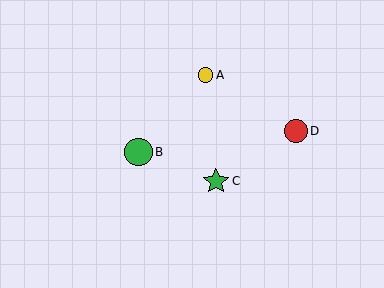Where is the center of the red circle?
The center of the red circle is at (296, 131).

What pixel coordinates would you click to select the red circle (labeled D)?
Click at (296, 131) to select the red circle D.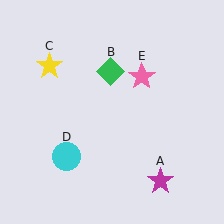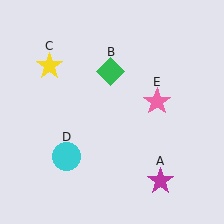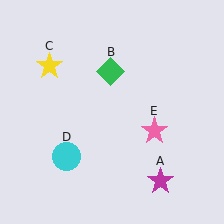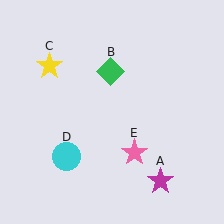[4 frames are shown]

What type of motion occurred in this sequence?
The pink star (object E) rotated clockwise around the center of the scene.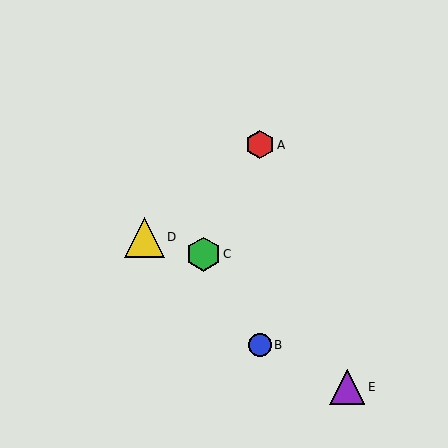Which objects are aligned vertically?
Objects A, B are aligned vertically.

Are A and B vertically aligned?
Yes, both are at x≈260.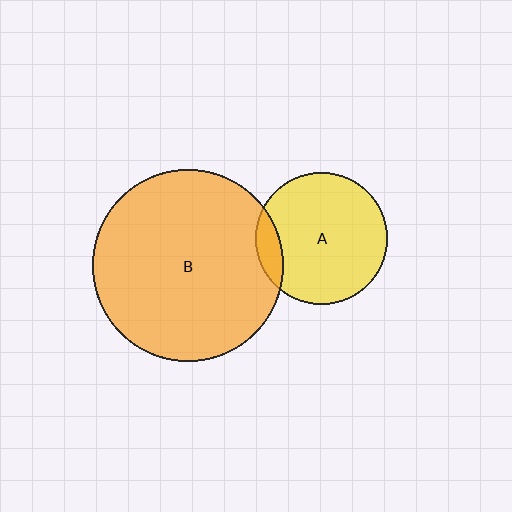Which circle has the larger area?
Circle B (orange).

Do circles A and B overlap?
Yes.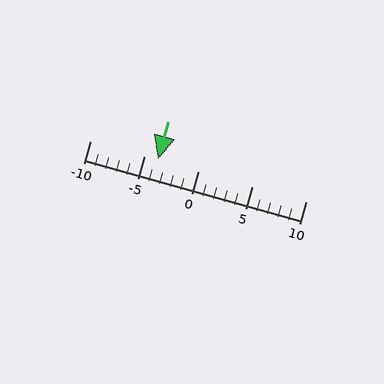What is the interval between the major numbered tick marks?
The major tick marks are spaced 5 units apart.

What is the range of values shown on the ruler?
The ruler shows values from -10 to 10.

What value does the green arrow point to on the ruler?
The green arrow points to approximately -4.